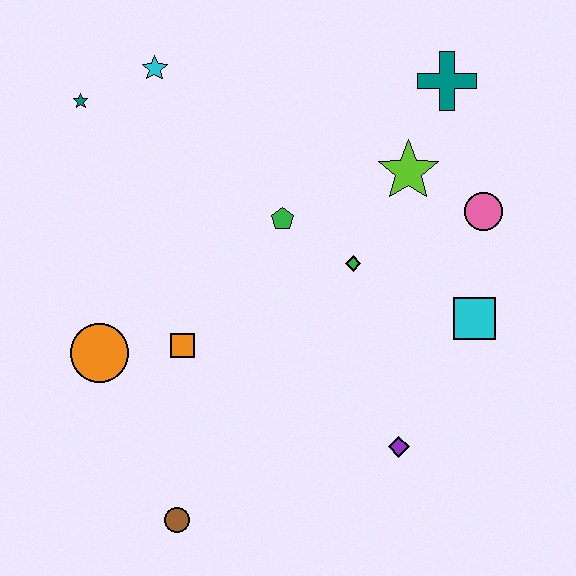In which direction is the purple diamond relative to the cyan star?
The purple diamond is below the cyan star.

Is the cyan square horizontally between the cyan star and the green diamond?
No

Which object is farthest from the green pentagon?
The brown circle is farthest from the green pentagon.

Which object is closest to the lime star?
The pink circle is closest to the lime star.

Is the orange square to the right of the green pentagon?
No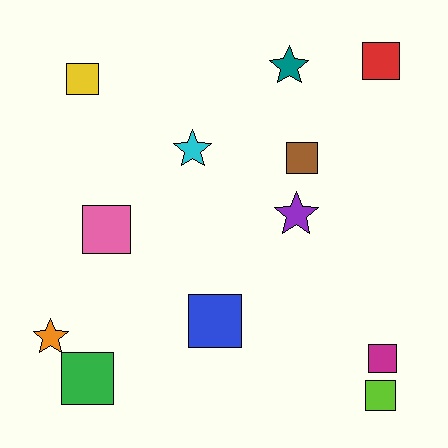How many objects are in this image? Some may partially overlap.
There are 12 objects.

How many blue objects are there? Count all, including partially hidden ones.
There is 1 blue object.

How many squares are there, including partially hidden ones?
There are 8 squares.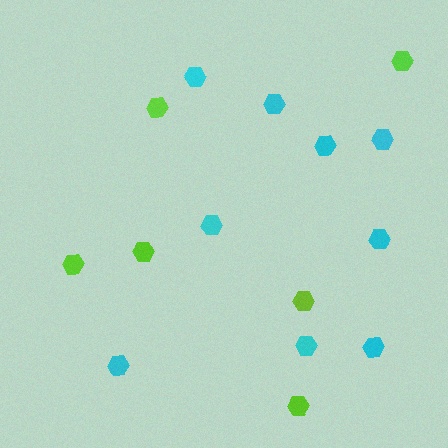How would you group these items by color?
There are 2 groups: one group of cyan hexagons (9) and one group of lime hexagons (6).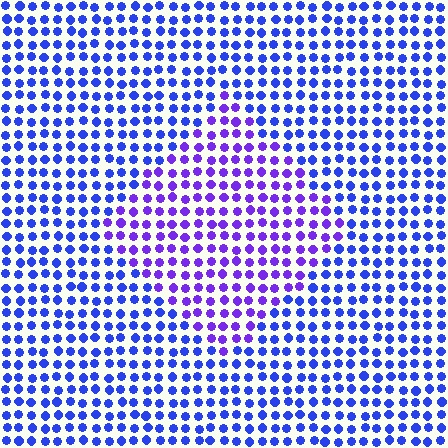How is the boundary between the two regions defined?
The boundary is defined purely by a slight shift in hue (about 32 degrees). Spacing, size, and orientation are identical on both sides.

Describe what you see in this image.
The image is filled with small blue elements in a uniform arrangement. A diamond-shaped region is visible where the elements are tinted to a slightly different hue, forming a subtle color boundary.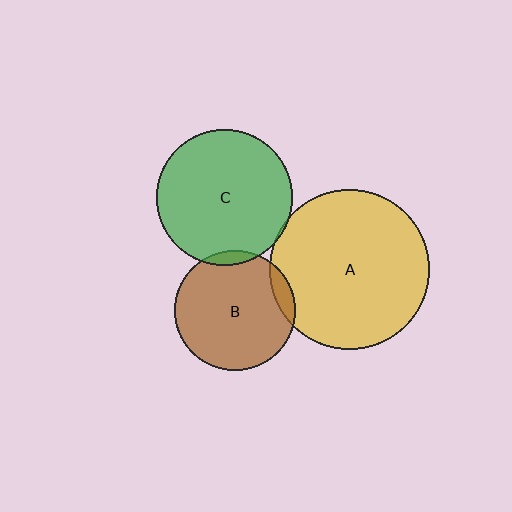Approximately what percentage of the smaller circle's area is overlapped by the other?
Approximately 5%.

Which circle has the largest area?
Circle A (yellow).